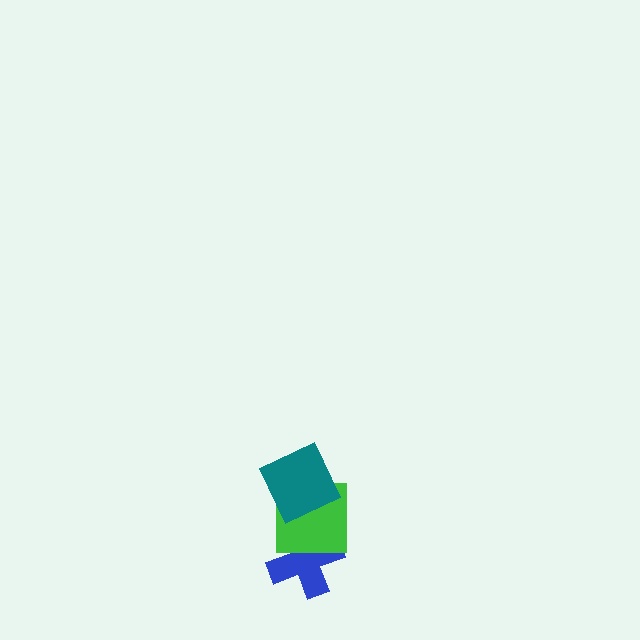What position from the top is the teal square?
The teal square is 1st from the top.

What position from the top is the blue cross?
The blue cross is 3rd from the top.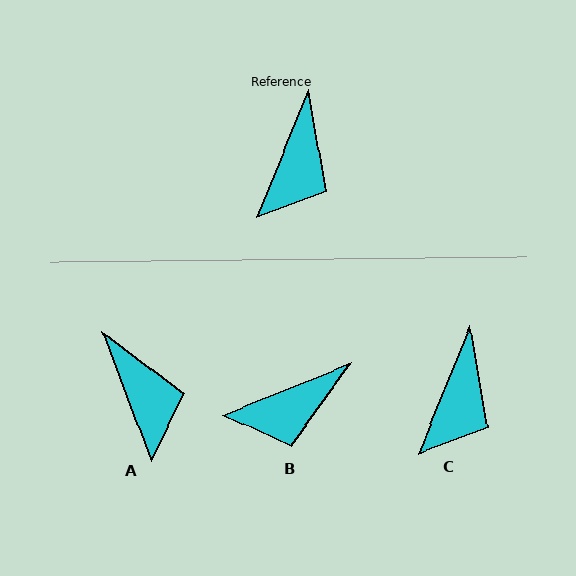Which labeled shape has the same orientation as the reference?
C.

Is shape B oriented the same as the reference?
No, it is off by about 46 degrees.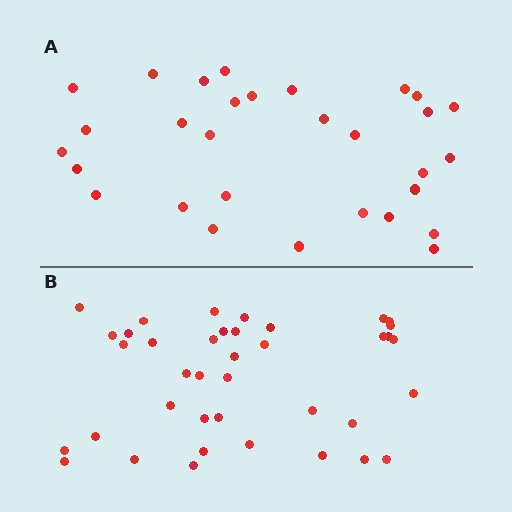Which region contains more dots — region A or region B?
Region B (the bottom region) has more dots.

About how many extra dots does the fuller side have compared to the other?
Region B has roughly 8 or so more dots than region A.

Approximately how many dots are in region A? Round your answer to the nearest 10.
About 30 dots.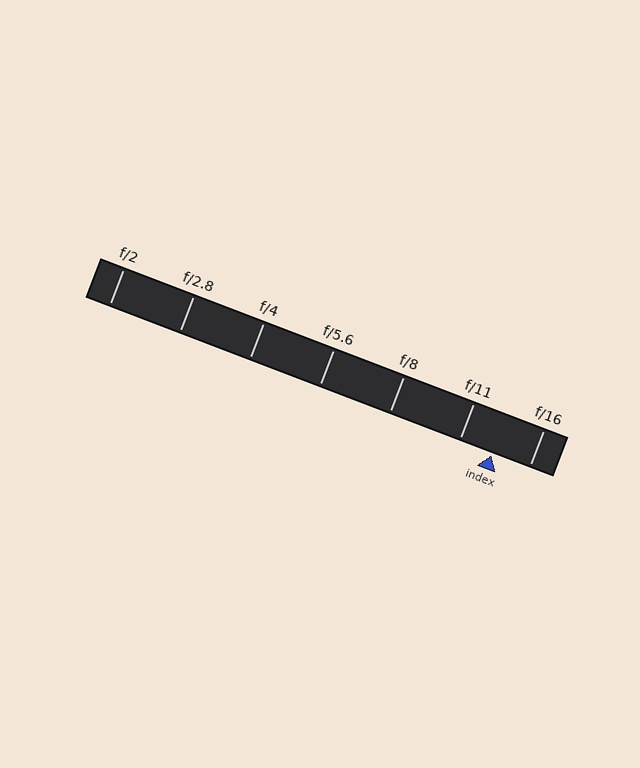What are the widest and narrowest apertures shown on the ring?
The widest aperture shown is f/2 and the narrowest is f/16.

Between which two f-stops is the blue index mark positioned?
The index mark is between f/11 and f/16.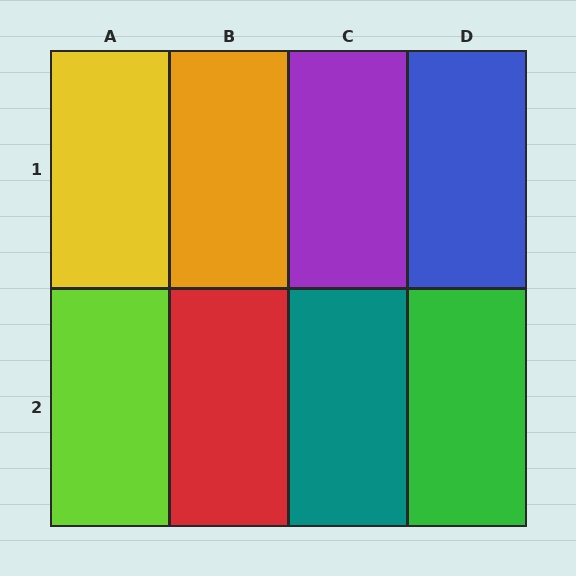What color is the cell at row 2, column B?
Red.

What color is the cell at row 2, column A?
Lime.